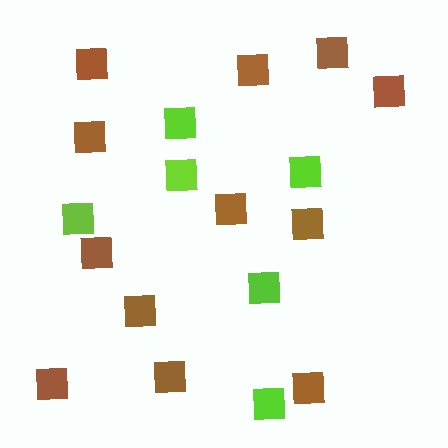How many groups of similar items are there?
There are 2 groups: one group of brown squares (12) and one group of lime squares (6).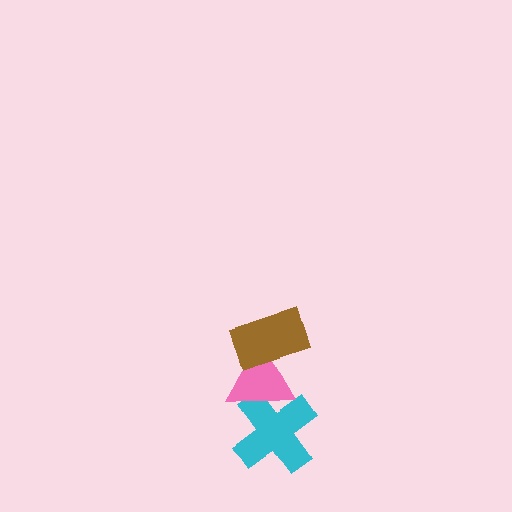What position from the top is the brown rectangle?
The brown rectangle is 1st from the top.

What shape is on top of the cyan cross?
The pink triangle is on top of the cyan cross.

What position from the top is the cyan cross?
The cyan cross is 3rd from the top.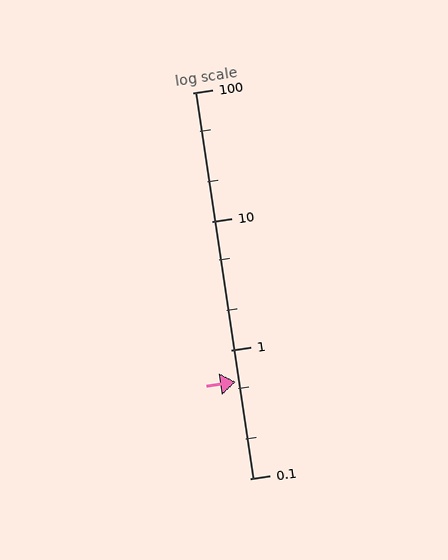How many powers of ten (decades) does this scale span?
The scale spans 3 decades, from 0.1 to 100.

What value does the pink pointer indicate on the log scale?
The pointer indicates approximately 0.56.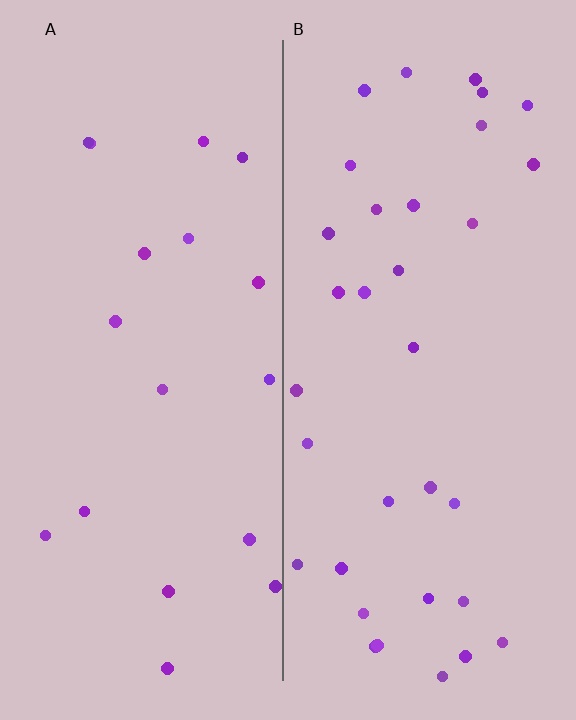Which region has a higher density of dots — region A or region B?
B (the right).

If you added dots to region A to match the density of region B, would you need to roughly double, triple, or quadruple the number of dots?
Approximately double.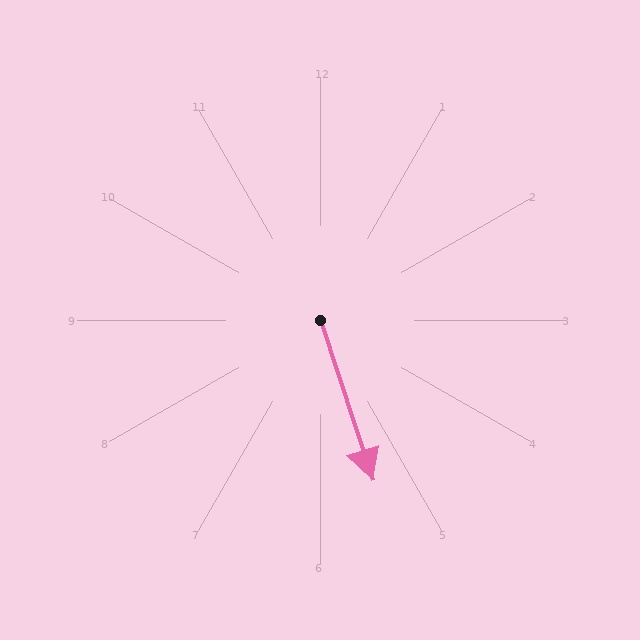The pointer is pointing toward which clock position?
Roughly 5 o'clock.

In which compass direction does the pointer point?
South.